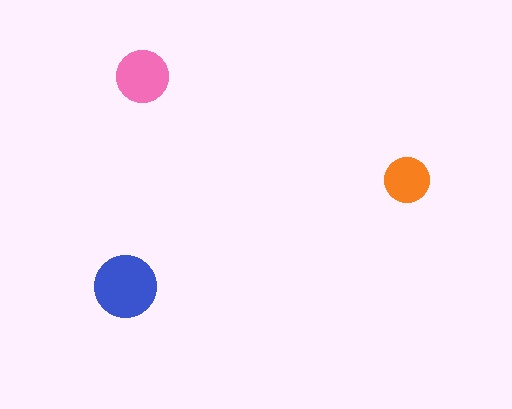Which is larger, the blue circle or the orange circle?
The blue one.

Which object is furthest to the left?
The blue circle is leftmost.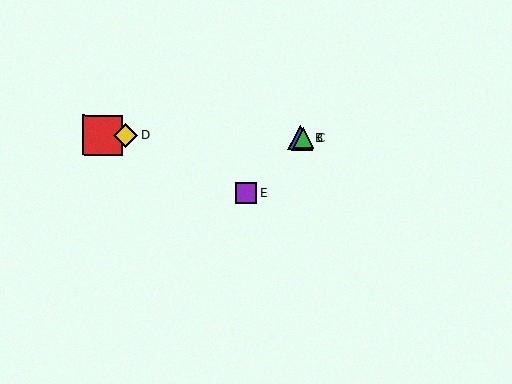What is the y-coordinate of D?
Object D is at y≈135.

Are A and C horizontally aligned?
Yes, both are at y≈135.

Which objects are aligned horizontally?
Objects A, B, C, D are aligned horizontally.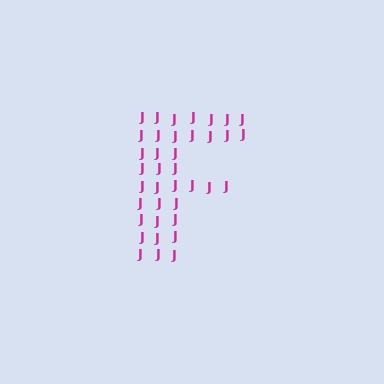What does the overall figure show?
The overall figure shows the letter F.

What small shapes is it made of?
It is made of small letter J's.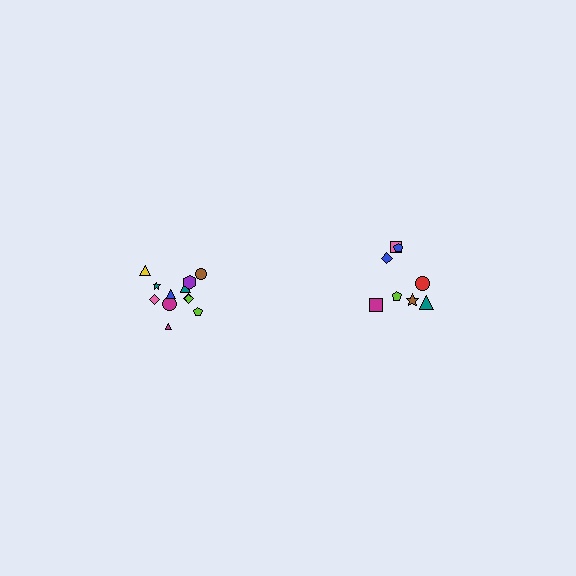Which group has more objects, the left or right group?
The left group.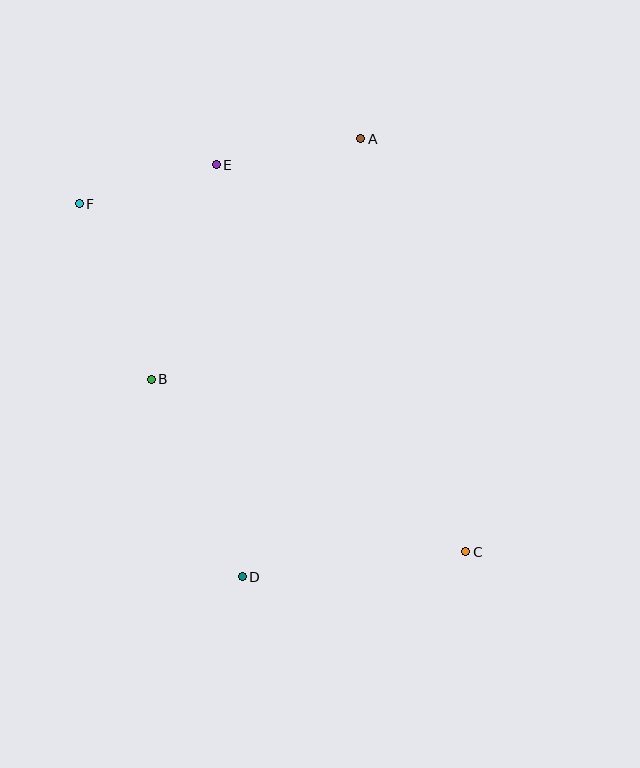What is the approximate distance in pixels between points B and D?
The distance between B and D is approximately 217 pixels.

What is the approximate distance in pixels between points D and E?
The distance between D and E is approximately 413 pixels.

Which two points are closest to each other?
Points E and F are closest to each other.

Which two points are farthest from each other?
Points C and F are farthest from each other.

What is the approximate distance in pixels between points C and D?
The distance between C and D is approximately 225 pixels.